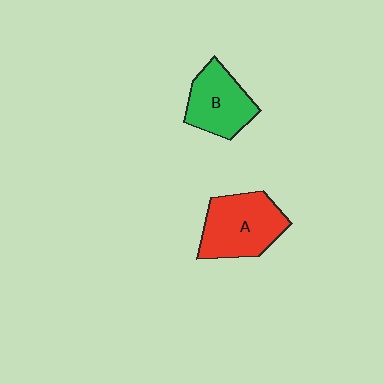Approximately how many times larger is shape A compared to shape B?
Approximately 1.2 times.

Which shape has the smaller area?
Shape B (green).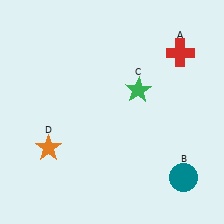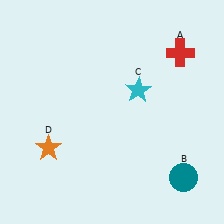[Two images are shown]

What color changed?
The star (C) changed from green in Image 1 to cyan in Image 2.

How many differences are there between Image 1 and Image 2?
There is 1 difference between the two images.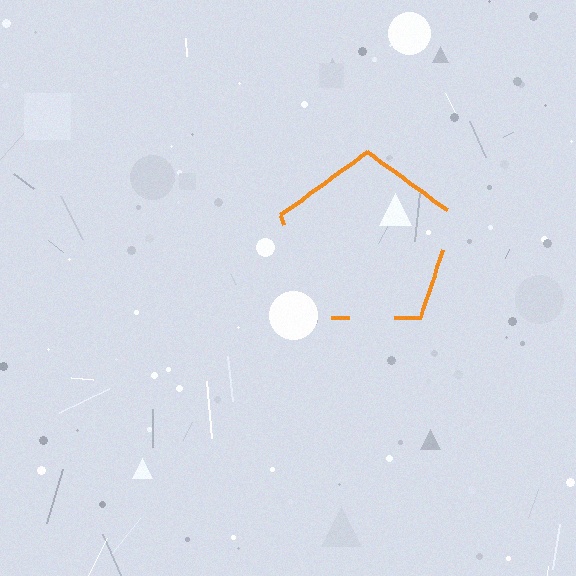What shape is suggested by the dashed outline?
The dashed outline suggests a pentagon.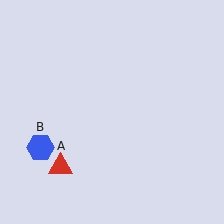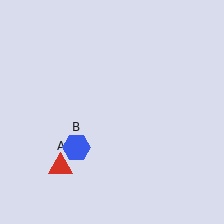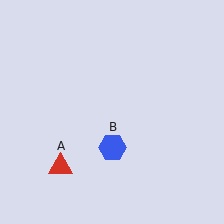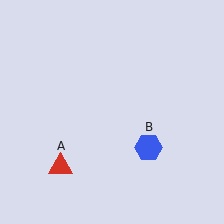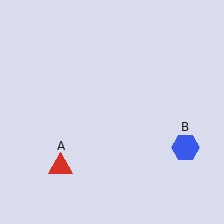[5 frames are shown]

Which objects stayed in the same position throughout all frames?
Red triangle (object A) remained stationary.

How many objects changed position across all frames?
1 object changed position: blue hexagon (object B).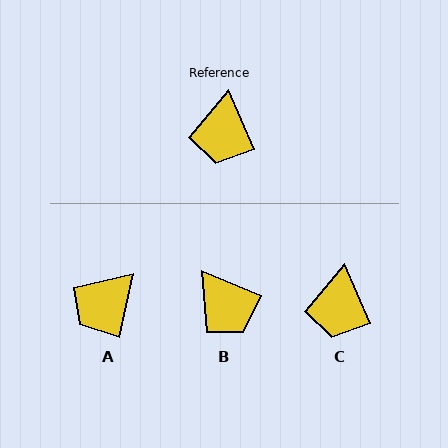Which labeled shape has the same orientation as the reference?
C.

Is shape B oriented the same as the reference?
No, it is off by about 44 degrees.